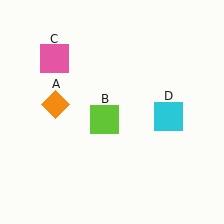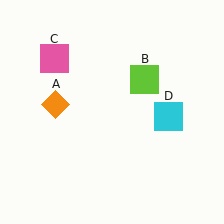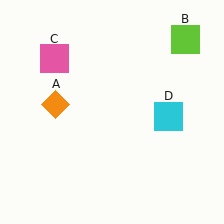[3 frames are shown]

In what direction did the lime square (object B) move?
The lime square (object B) moved up and to the right.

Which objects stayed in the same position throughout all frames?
Orange diamond (object A) and pink square (object C) and cyan square (object D) remained stationary.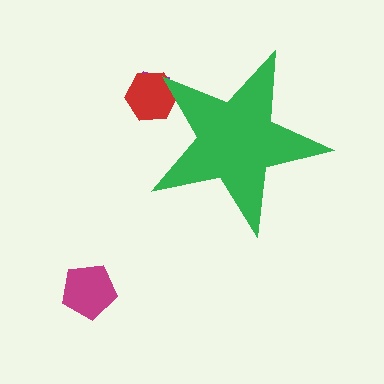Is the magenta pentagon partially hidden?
No, the magenta pentagon is fully visible.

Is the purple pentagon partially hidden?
Yes, the purple pentagon is partially hidden behind the green star.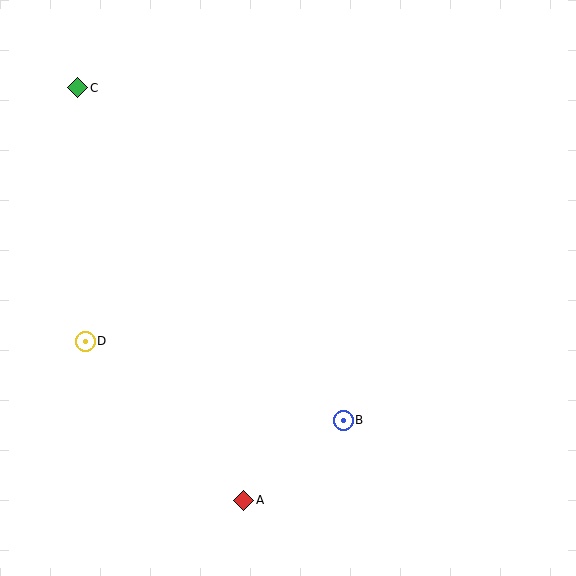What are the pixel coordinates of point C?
Point C is at (78, 88).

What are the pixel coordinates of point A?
Point A is at (244, 500).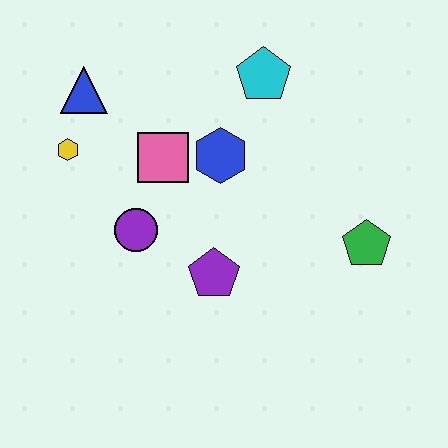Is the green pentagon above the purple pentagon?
Yes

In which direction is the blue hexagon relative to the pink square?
The blue hexagon is to the right of the pink square.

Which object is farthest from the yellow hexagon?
The green pentagon is farthest from the yellow hexagon.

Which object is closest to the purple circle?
The pink square is closest to the purple circle.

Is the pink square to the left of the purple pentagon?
Yes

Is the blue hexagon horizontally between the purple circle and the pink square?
No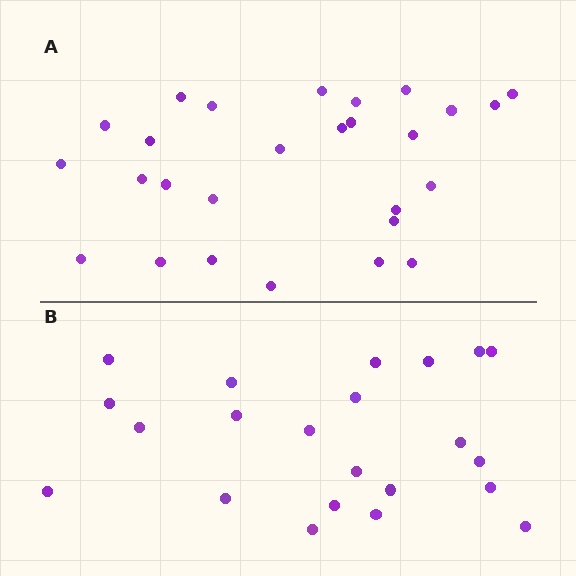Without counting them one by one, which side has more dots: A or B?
Region A (the top region) has more dots.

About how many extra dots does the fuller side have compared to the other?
Region A has about 5 more dots than region B.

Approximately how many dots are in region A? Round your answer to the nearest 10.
About 30 dots. (The exact count is 27, which rounds to 30.)